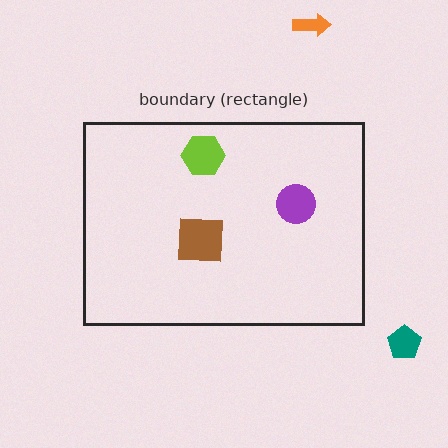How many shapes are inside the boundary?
3 inside, 2 outside.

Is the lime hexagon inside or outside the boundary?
Inside.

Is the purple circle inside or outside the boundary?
Inside.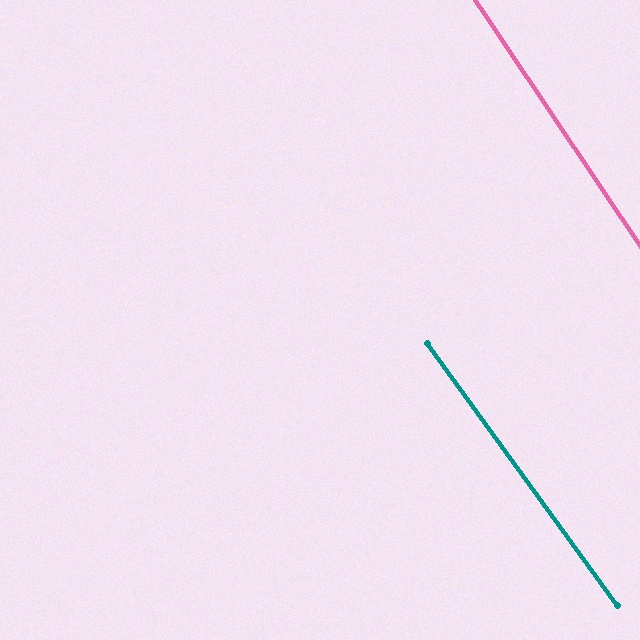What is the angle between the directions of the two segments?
Approximately 2 degrees.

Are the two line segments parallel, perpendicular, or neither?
Parallel — their directions differ by only 2.0°.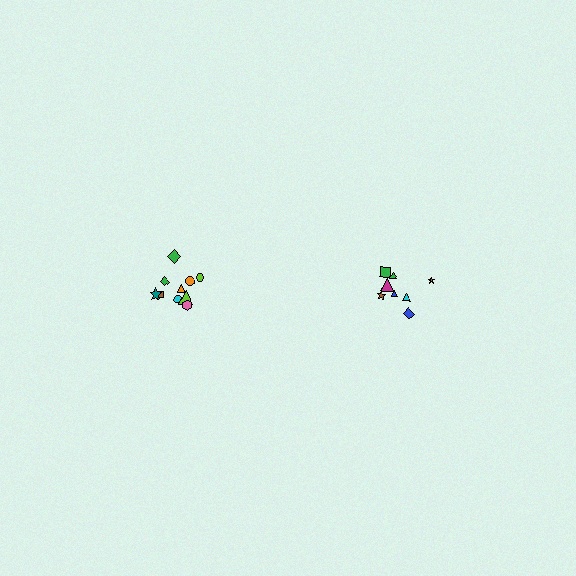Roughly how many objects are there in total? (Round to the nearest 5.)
Roughly 20 objects in total.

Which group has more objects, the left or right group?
The left group.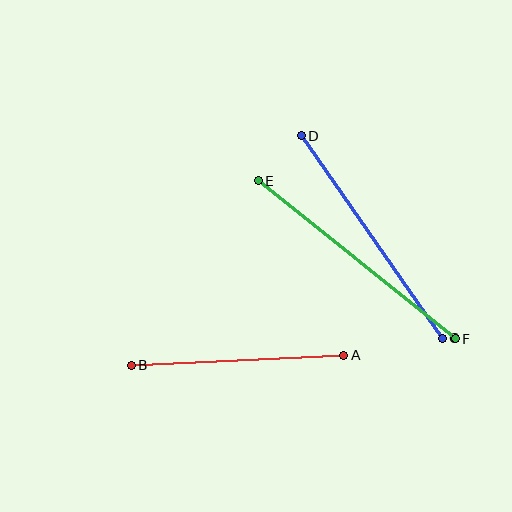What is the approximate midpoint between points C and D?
The midpoint is at approximately (372, 237) pixels.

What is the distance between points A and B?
The distance is approximately 213 pixels.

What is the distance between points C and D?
The distance is approximately 247 pixels.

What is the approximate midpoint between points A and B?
The midpoint is at approximately (238, 360) pixels.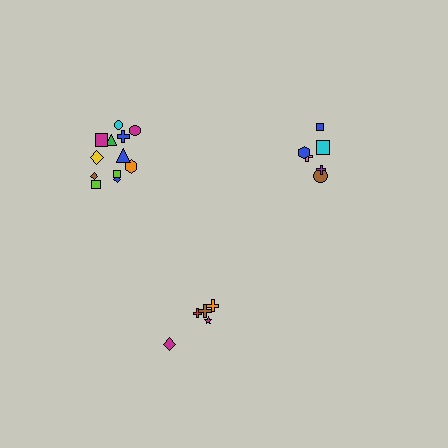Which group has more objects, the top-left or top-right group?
The top-left group.